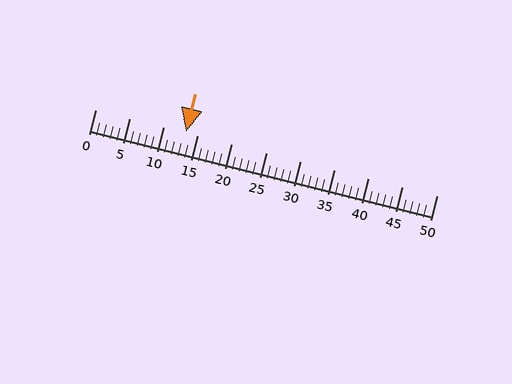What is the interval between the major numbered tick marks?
The major tick marks are spaced 5 units apart.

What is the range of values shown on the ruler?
The ruler shows values from 0 to 50.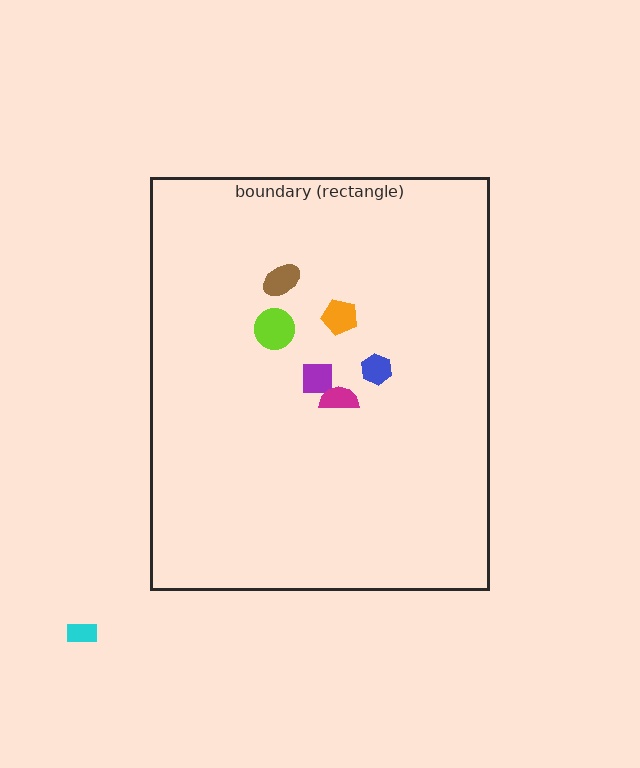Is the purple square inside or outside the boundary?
Inside.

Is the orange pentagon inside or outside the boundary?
Inside.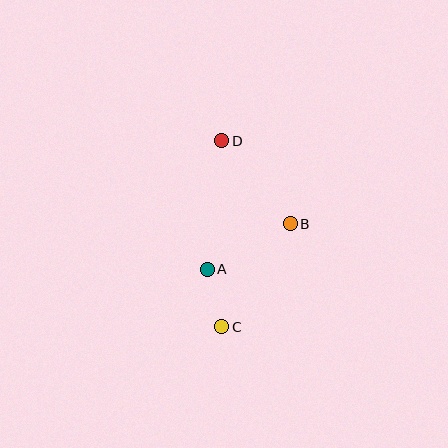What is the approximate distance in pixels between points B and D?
The distance between B and D is approximately 107 pixels.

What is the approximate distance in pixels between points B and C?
The distance between B and C is approximately 124 pixels.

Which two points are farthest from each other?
Points C and D are farthest from each other.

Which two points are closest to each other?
Points A and C are closest to each other.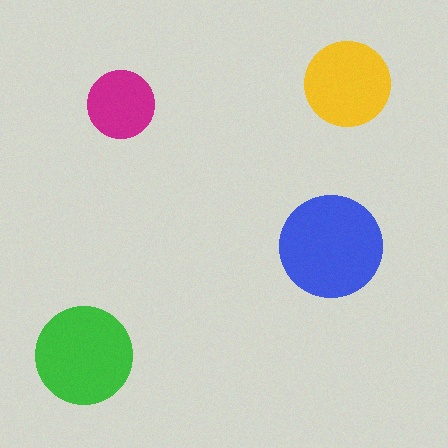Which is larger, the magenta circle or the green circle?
The green one.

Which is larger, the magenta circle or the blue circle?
The blue one.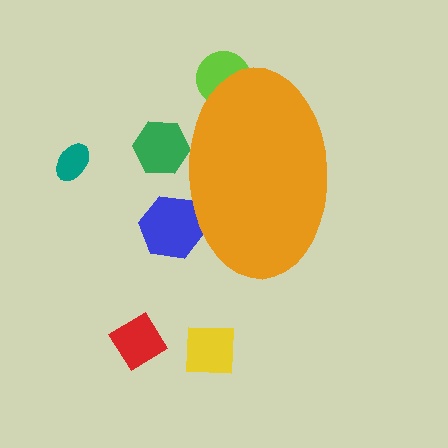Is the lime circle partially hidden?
Yes, the lime circle is partially hidden behind the orange ellipse.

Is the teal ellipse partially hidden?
No, the teal ellipse is fully visible.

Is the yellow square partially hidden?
No, the yellow square is fully visible.